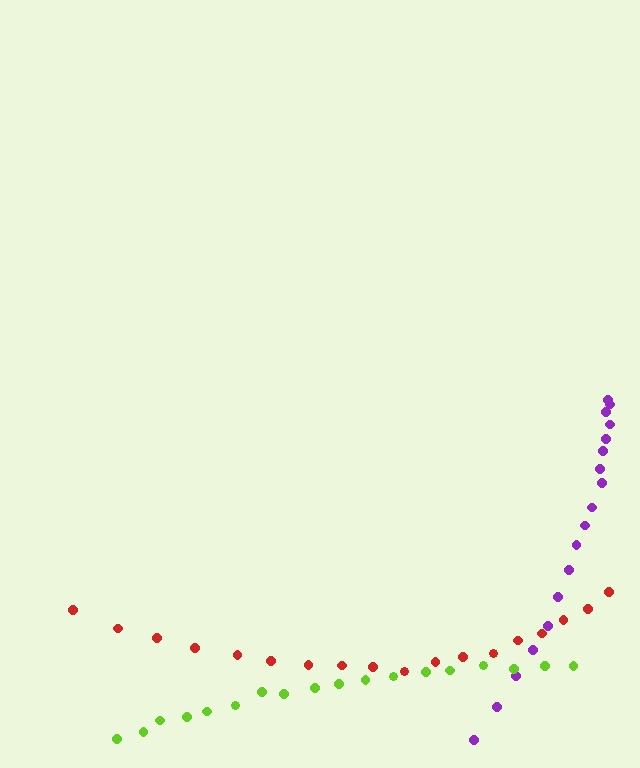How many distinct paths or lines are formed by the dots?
There are 3 distinct paths.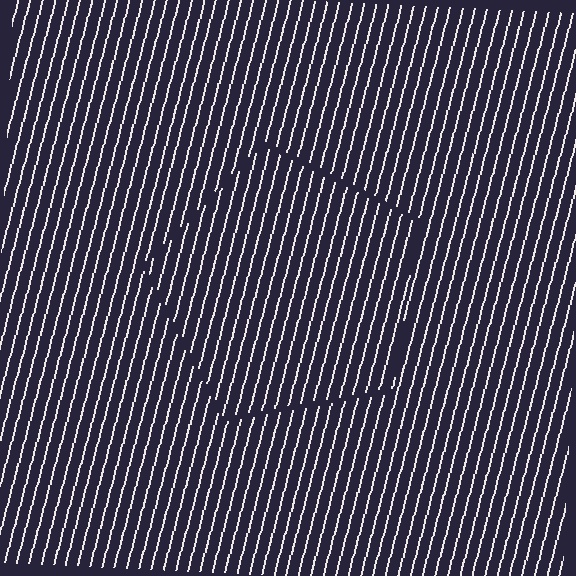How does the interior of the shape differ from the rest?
The interior of the shape contains the same grating, shifted by half a period — the contour is defined by the phase discontinuity where line-ends from the inner and outer gratings abut.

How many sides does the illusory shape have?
5 sides — the line-ends trace a pentagon.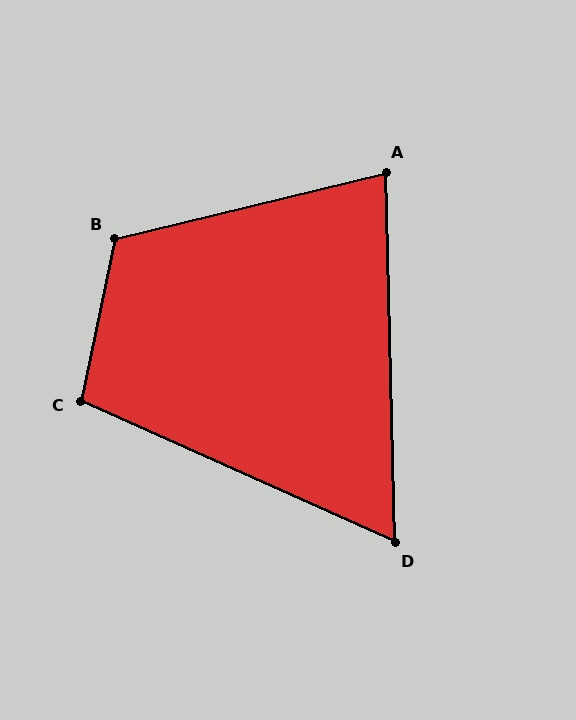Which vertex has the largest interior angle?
B, at approximately 115 degrees.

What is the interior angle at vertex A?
Approximately 78 degrees (acute).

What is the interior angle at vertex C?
Approximately 102 degrees (obtuse).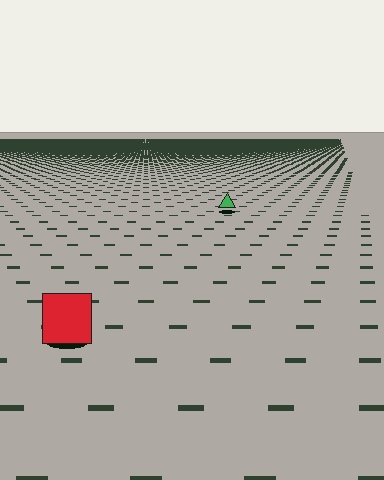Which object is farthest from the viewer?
The green triangle is farthest from the viewer. It appears smaller and the ground texture around it is denser.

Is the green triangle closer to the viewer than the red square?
No. The red square is closer — you can tell from the texture gradient: the ground texture is coarser near it.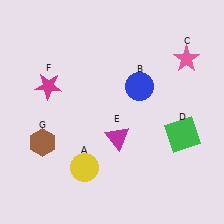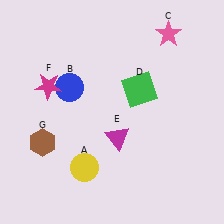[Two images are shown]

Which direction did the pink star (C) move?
The pink star (C) moved up.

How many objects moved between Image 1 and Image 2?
3 objects moved between the two images.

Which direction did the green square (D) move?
The green square (D) moved up.